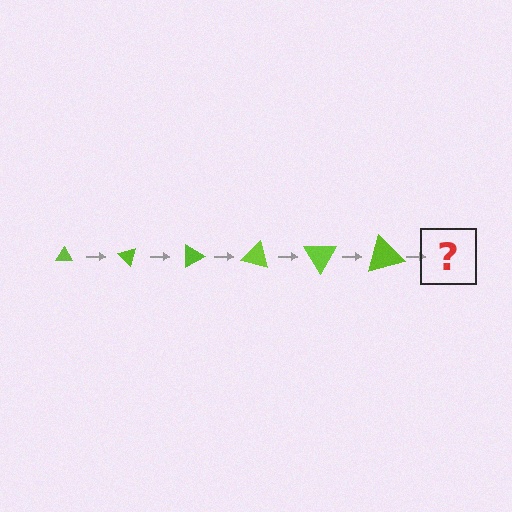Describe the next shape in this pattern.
It should be a triangle, larger than the previous one and rotated 270 degrees from the start.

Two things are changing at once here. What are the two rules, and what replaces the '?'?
The two rules are that the triangle grows larger each step and it rotates 45 degrees each step. The '?' should be a triangle, larger than the previous one and rotated 270 degrees from the start.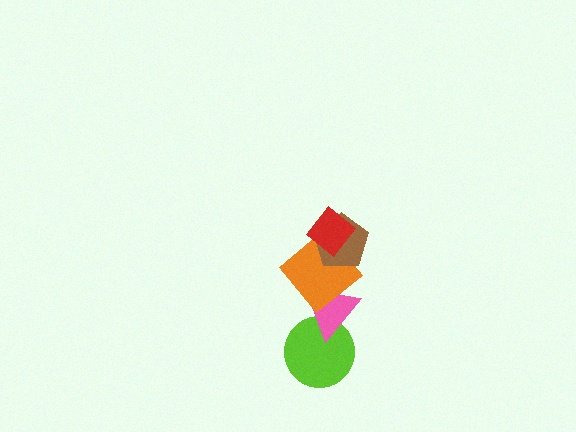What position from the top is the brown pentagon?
The brown pentagon is 2nd from the top.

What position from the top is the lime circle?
The lime circle is 5th from the top.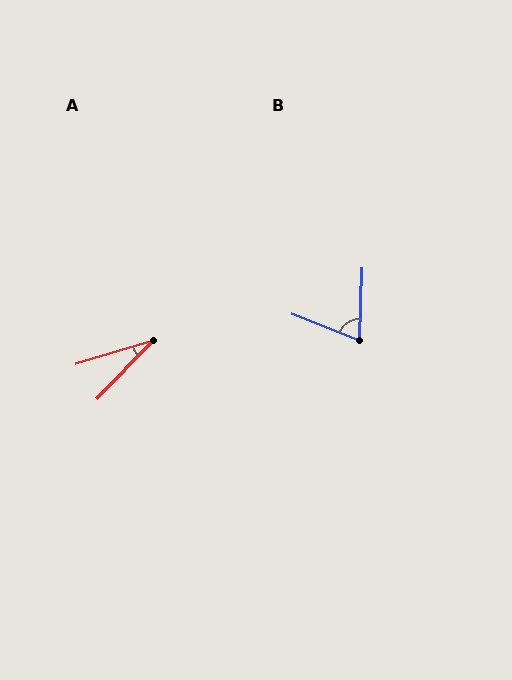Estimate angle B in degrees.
Approximately 71 degrees.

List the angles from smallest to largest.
A (29°), B (71°).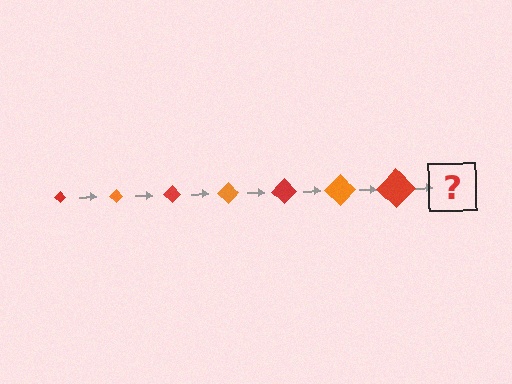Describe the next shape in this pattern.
It should be an orange diamond, larger than the previous one.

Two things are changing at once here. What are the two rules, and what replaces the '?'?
The two rules are that the diamond grows larger each step and the color cycles through red and orange. The '?' should be an orange diamond, larger than the previous one.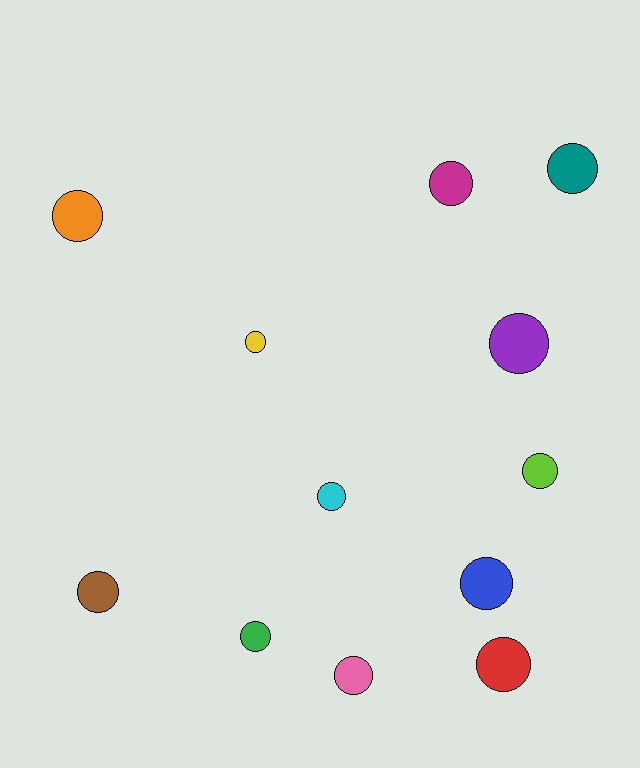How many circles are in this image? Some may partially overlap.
There are 12 circles.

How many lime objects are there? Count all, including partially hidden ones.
There is 1 lime object.